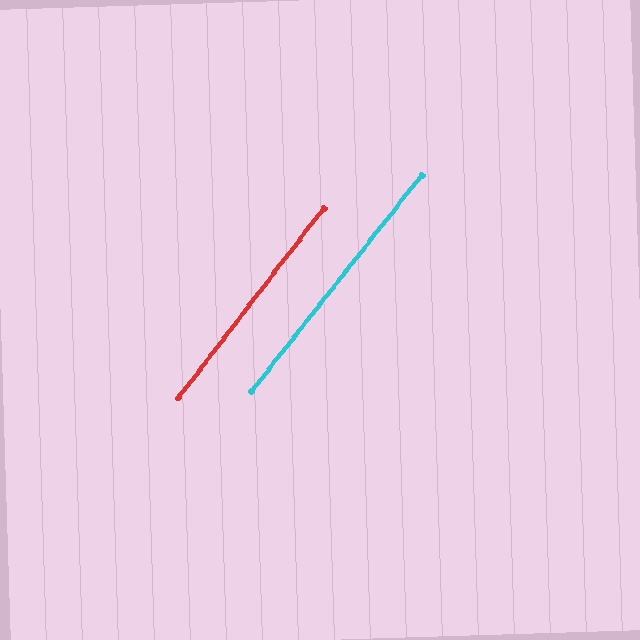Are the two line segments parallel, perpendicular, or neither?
Parallel — their directions differ by only 0.7°.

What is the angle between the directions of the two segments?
Approximately 1 degree.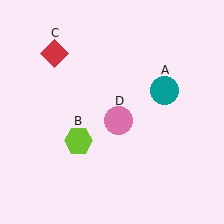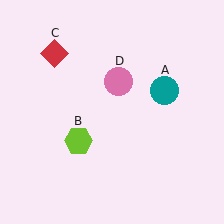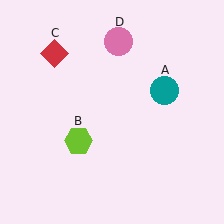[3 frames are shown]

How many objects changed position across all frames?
1 object changed position: pink circle (object D).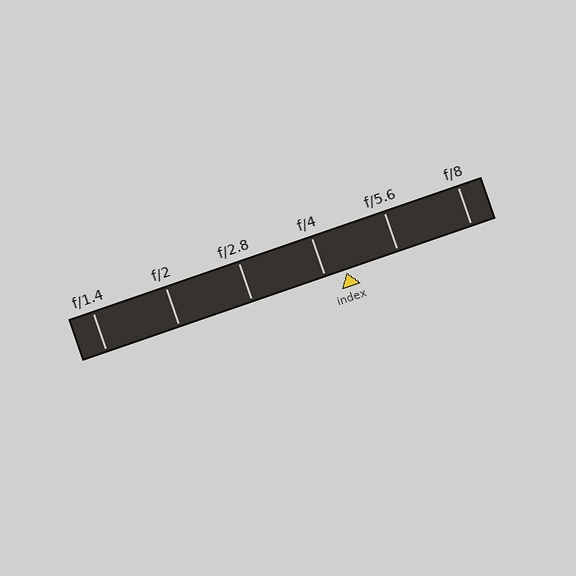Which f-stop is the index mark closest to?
The index mark is closest to f/4.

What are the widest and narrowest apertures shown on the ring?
The widest aperture shown is f/1.4 and the narrowest is f/8.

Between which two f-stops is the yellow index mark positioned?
The index mark is between f/4 and f/5.6.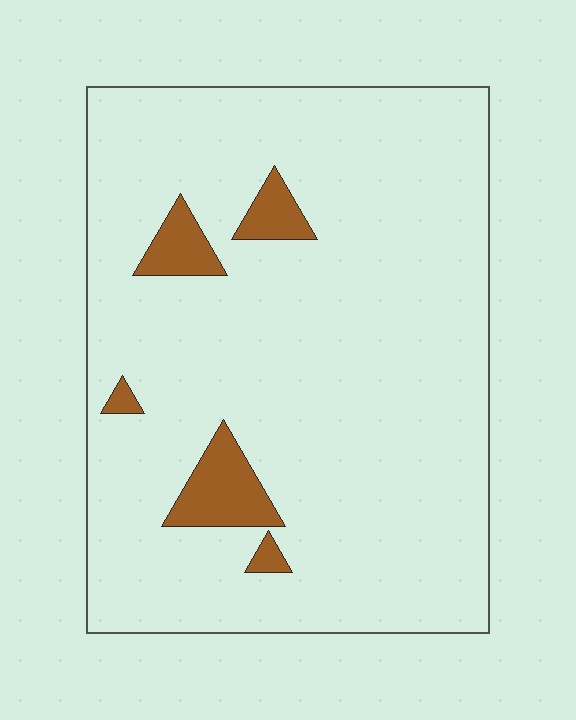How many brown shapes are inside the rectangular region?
5.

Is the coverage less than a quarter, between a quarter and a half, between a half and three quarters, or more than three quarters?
Less than a quarter.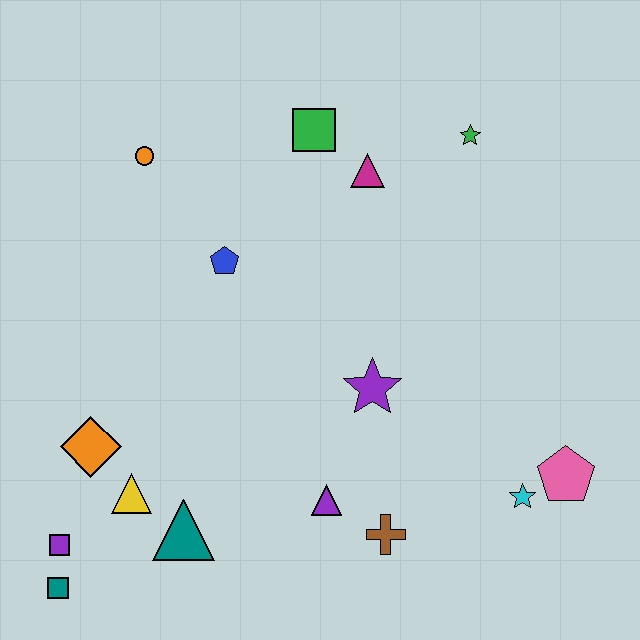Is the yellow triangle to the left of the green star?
Yes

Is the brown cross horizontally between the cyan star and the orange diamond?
Yes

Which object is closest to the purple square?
The teal square is closest to the purple square.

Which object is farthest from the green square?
The teal square is farthest from the green square.